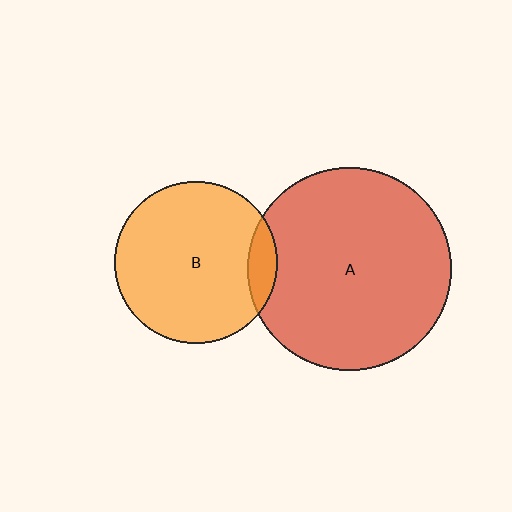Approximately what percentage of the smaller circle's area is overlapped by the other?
Approximately 10%.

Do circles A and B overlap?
Yes.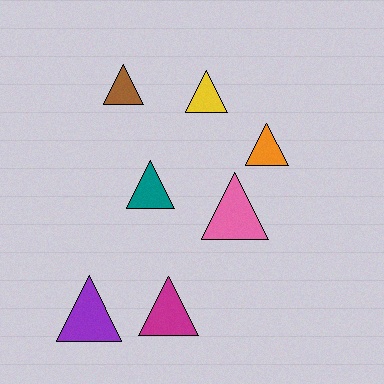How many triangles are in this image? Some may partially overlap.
There are 7 triangles.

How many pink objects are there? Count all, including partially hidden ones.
There is 1 pink object.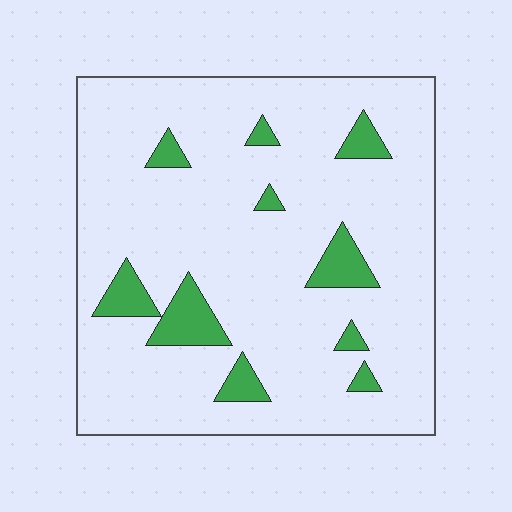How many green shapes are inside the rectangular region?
10.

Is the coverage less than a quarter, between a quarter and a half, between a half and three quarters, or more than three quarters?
Less than a quarter.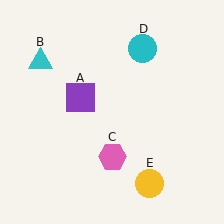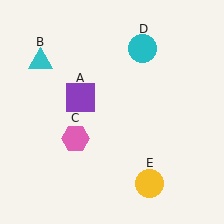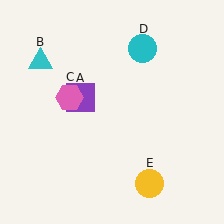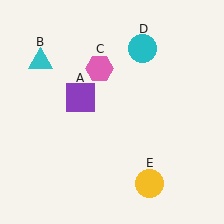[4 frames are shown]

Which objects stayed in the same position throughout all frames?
Purple square (object A) and cyan triangle (object B) and cyan circle (object D) and yellow circle (object E) remained stationary.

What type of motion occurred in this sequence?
The pink hexagon (object C) rotated clockwise around the center of the scene.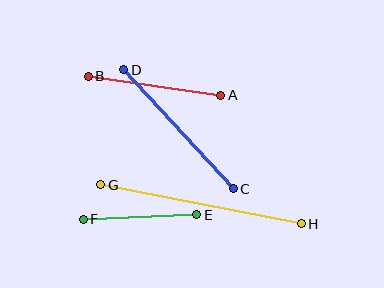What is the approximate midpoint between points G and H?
The midpoint is at approximately (201, 204) pixels.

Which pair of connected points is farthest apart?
Points G and H are farthest apart.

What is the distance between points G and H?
The distance is approximately 204 pixels.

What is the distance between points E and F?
The distance is approximately 113 pixels.